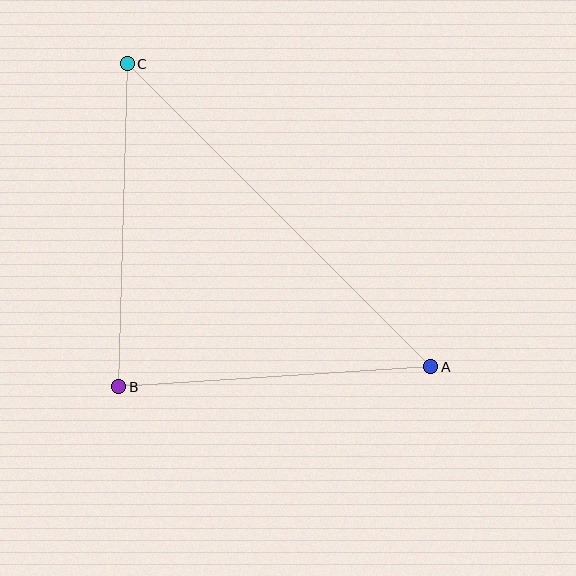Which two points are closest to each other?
Points A and B are closest to each other.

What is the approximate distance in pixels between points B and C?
The distance between B and C is approximately 323 pixels.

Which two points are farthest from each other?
Points A and C are farthest from each other.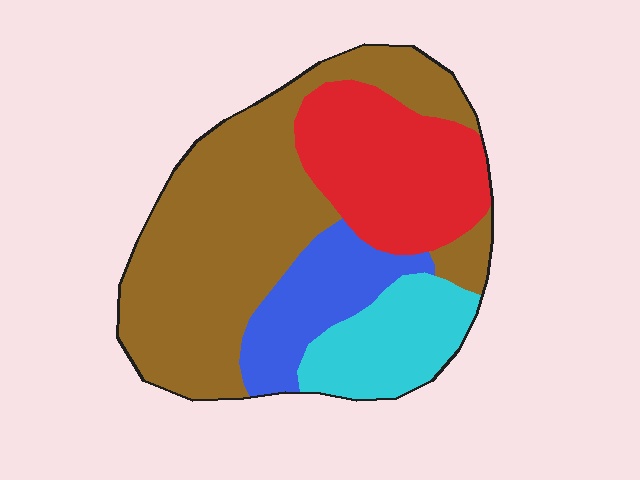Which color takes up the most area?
Brown, at roughly 50%.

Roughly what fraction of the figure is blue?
Blue covers roughly 15% of the figure.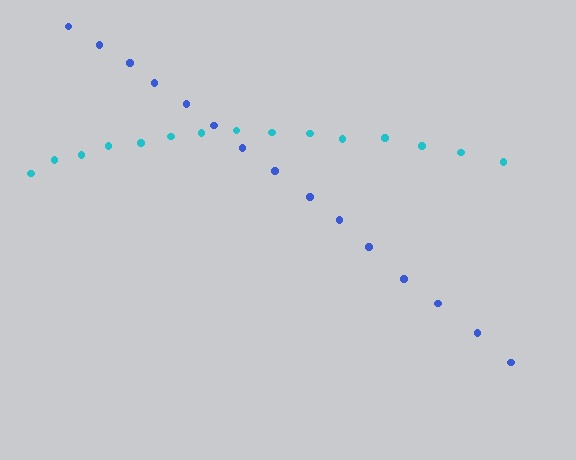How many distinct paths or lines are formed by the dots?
There are 2 distinct paths.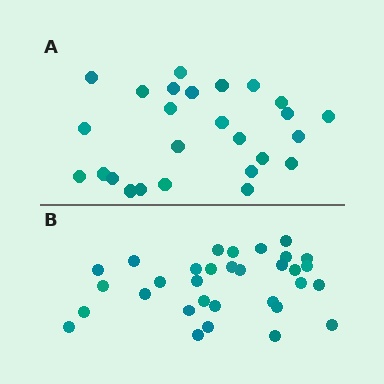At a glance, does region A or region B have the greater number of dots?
Region B (the bottom region) has more dots.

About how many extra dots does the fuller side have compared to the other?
Region B has about 6 more dots than region A.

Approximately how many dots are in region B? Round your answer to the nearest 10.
About 30 dots. (The exact count is 32, which rounds to 30.)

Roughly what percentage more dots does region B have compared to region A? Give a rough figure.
About 25% more.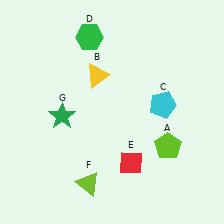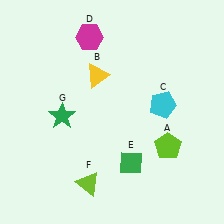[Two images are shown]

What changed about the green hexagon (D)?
In Image 1, D is green. In Image 2, it changed to magenta.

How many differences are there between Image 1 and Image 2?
There are 2 differences between the two images.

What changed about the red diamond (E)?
In Image 1, E is red. In Image 2, it changed to green.